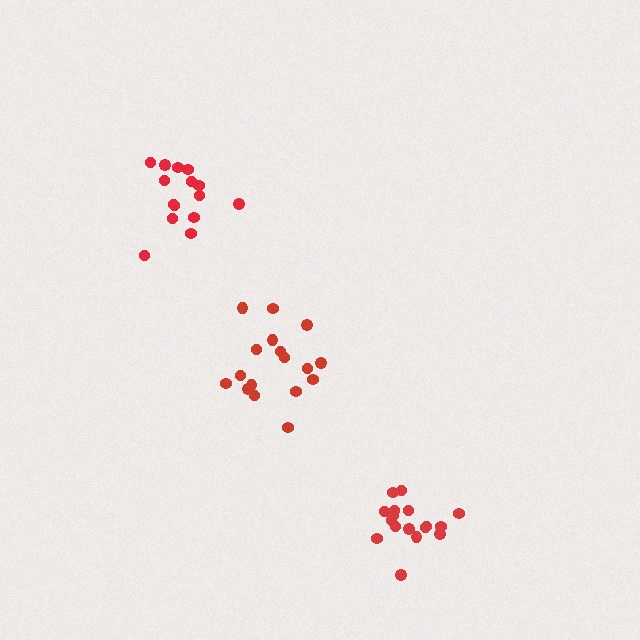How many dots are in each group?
Group 1: 17 dots, Group 2: 15 dots, Group 3: 17 dots (49 total).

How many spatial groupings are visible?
There are 3 spatial groupings.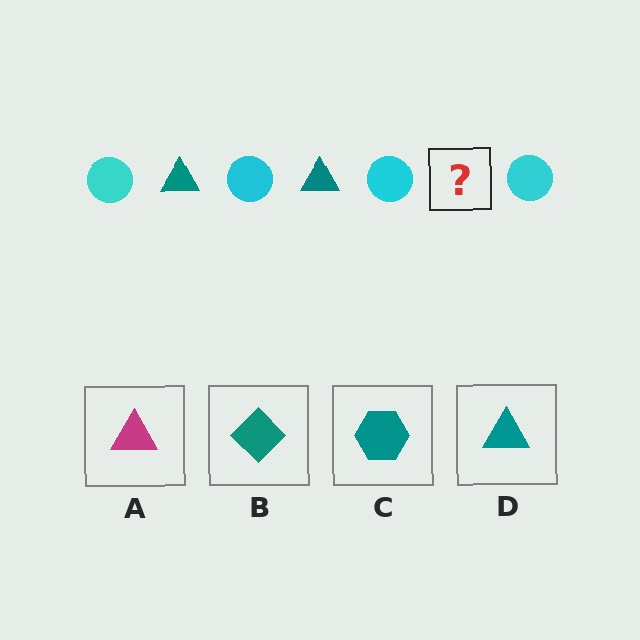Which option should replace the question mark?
Option D.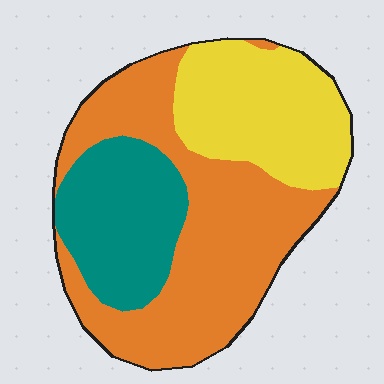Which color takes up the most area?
Orange, at roughly 50%.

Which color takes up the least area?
Teal, at roughly 25%.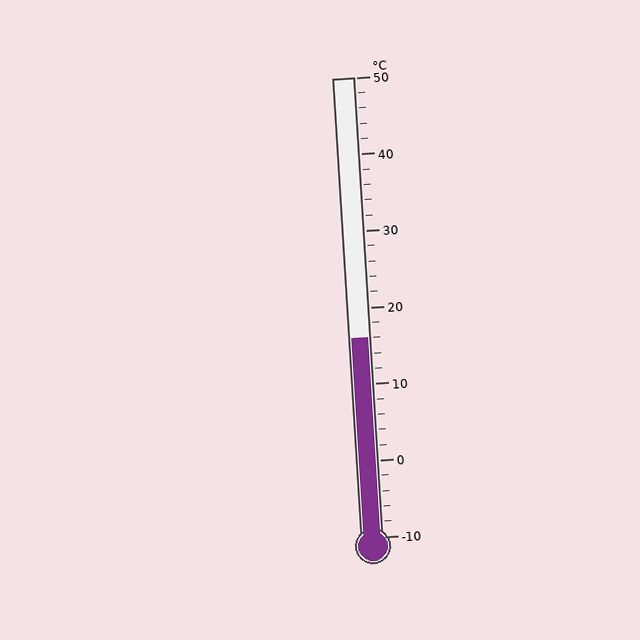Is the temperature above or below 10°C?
The temperature is above 10°C.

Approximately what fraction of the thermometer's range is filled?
The thermometer is filled to approximately 45% of its range.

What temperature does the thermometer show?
The thermometer shows approximately 16°C.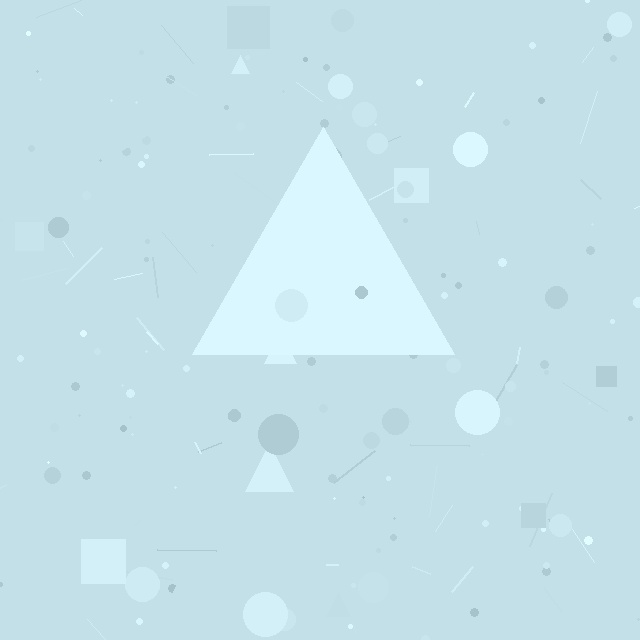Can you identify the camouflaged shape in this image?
The camouflaged shape is a triangle.